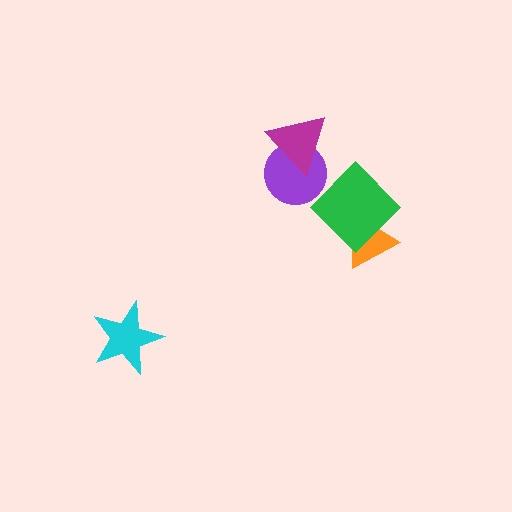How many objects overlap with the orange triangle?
1 object overlaps with the orange triangle.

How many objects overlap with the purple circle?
2 objects overlap with the purple circle.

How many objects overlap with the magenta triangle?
1 object overlaps with the magenta triangle.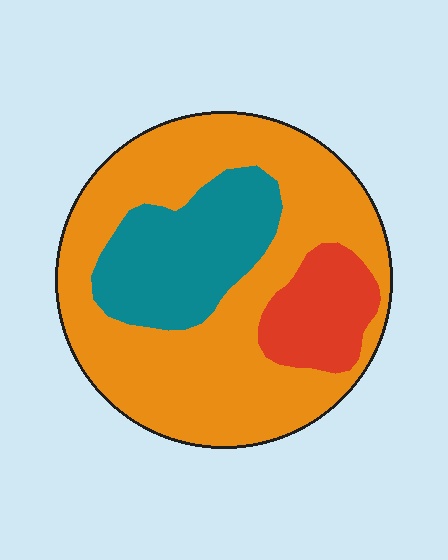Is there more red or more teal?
Teal.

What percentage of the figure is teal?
Teal takes up about one fifth (1/5) of the figure.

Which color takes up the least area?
Red, at roughly 15%.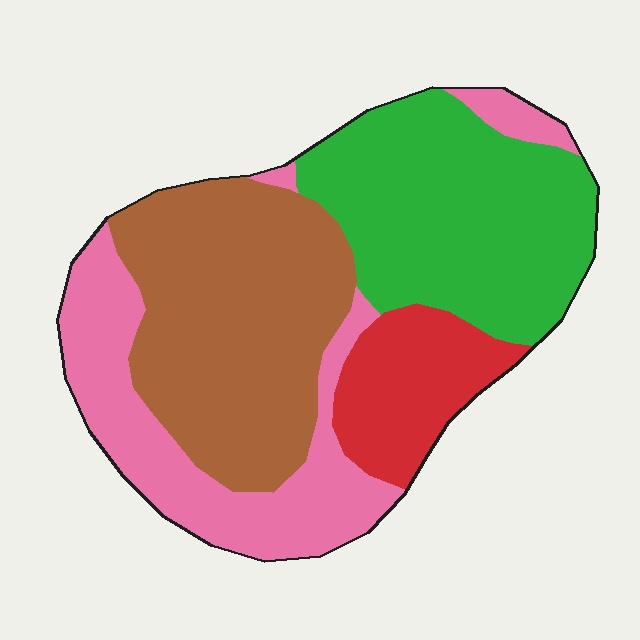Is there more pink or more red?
Pink.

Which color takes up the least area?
Red, at roughly 10%.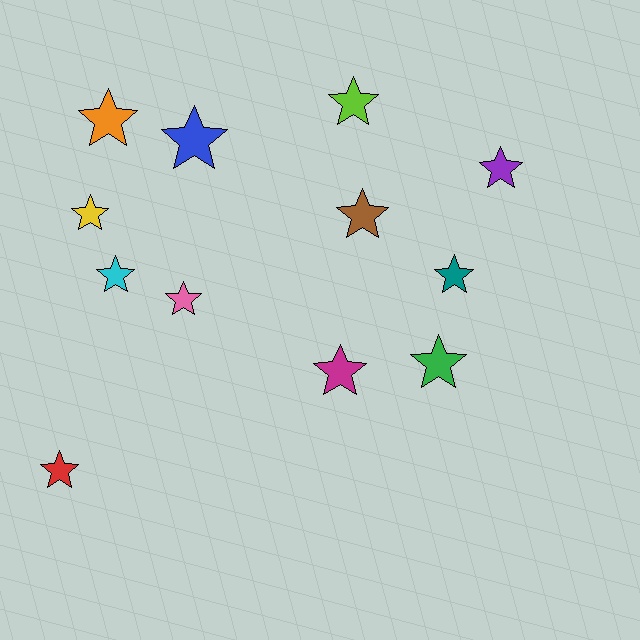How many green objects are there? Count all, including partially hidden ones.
There is 1 green object.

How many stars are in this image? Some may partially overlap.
There are 12 stars.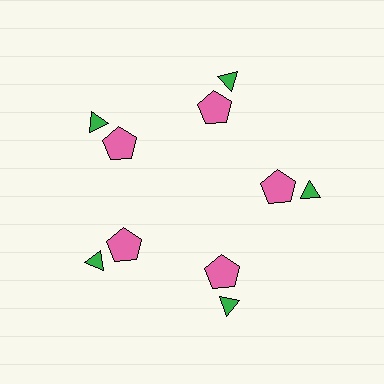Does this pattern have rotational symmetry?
Yes, this pattern has 5-fold rotational symmetry. It looks the same after rotating 72 degrees around the center.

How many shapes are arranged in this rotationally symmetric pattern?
There are 10 shapes, arranged in 5 groups of 2.